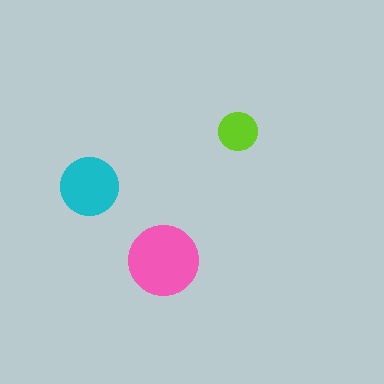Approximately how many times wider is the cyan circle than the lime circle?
About 1.5 times wider.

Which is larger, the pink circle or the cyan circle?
The pink one.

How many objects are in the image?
There are 3 objects in the image.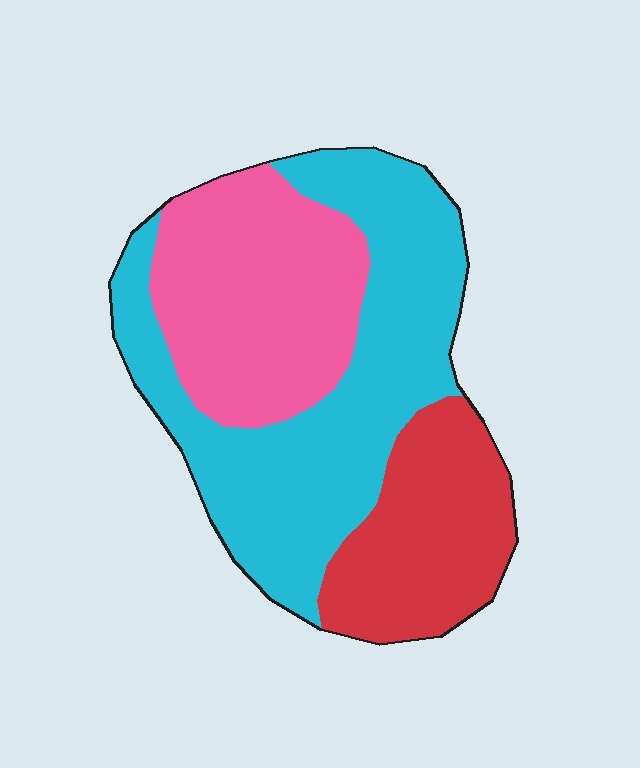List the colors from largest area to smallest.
From largest to smallest: cyan, pink, red.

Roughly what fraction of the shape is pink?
Pink takes up between a sixth and a third of the shape.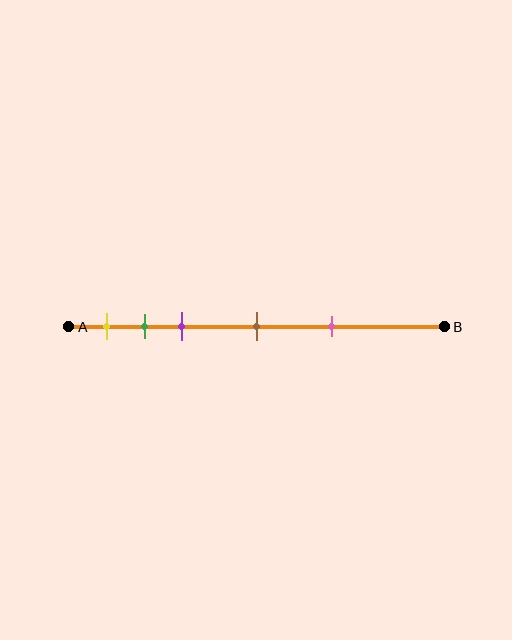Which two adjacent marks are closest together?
The green and purple marks are the closest adjacent pair.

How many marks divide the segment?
There are 5 marks dividing the segment.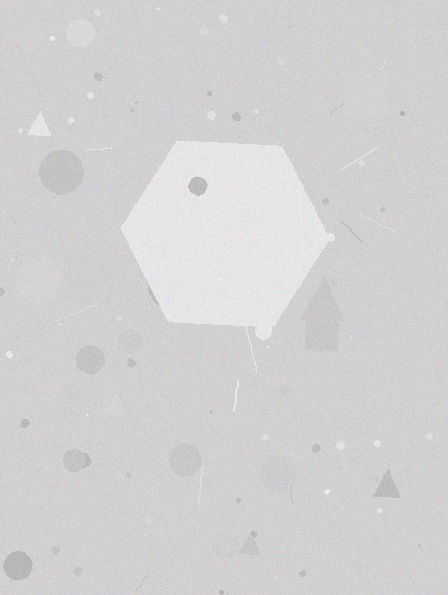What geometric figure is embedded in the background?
A hexagon is embedded in the background.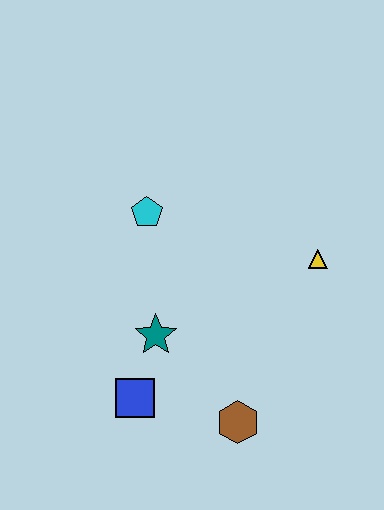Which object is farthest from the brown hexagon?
The cyan pentagon is farthest from the brown hexagon.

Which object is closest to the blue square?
The teal star is closest to the blue square.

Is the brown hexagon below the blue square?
Yes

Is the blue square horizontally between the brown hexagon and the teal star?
No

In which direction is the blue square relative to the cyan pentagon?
The blue square is below the cyan pentagon.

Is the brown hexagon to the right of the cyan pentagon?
Yes